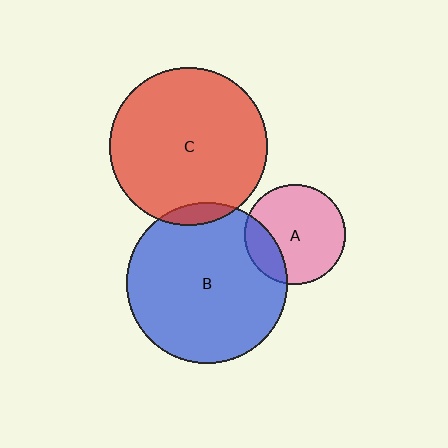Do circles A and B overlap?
Yes.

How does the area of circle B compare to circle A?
Approximately 2.6 times.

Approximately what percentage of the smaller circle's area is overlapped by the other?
Approximately 20%.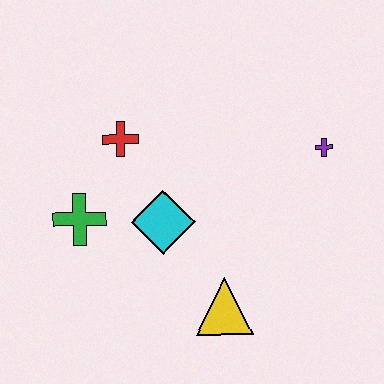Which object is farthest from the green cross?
The purple cross is farthest from the green cross.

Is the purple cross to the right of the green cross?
Yes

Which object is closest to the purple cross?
The cyan diamond is closest to the purple cross.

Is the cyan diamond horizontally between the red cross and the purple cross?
Yes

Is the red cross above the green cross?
Yes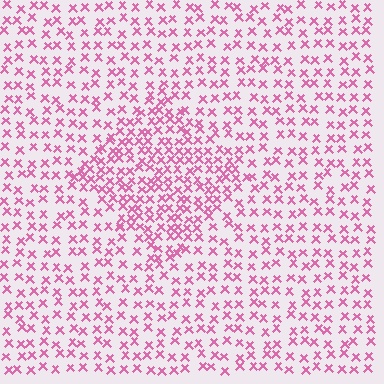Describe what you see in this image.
The image contains small pink elements arranged at two different densities. A diamond-shaped region is visible where the elements are more densely packed than the surrounding area.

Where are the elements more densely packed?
The elements are more densely packed inside the diamond boundary.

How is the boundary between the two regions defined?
The boundary is defined by a change in element density (approximately 1.8x ratio). All elements are the same color, size, and shape.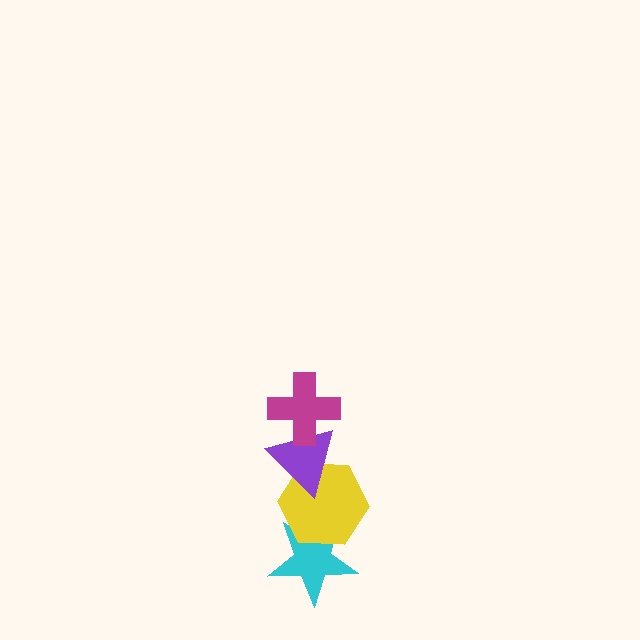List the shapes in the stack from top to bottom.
From top to bottom: the magenta cross, the purple triangle, the yellow hexagon, the cyan star.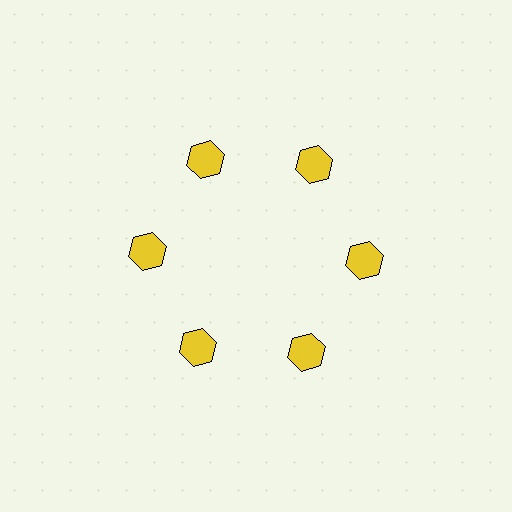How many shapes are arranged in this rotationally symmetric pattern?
There are 6 shapes, arranged in 6 groups of 1.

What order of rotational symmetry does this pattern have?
This pattern has 6-fold rotational symmetry.